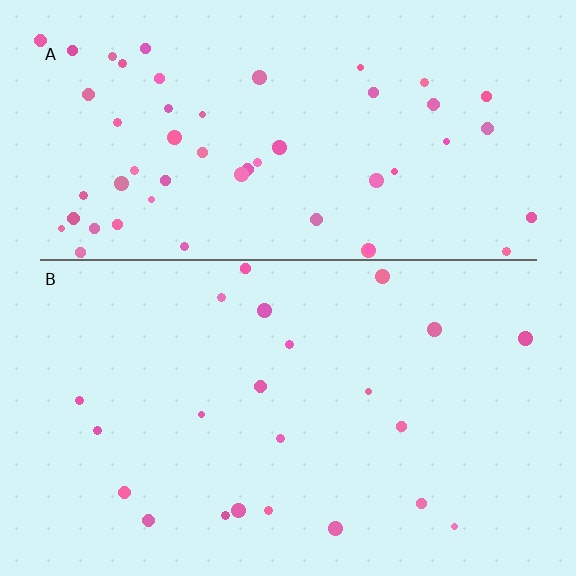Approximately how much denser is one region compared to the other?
Approximately 2.4× — region A over region B.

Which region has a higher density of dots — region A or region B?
A (the top).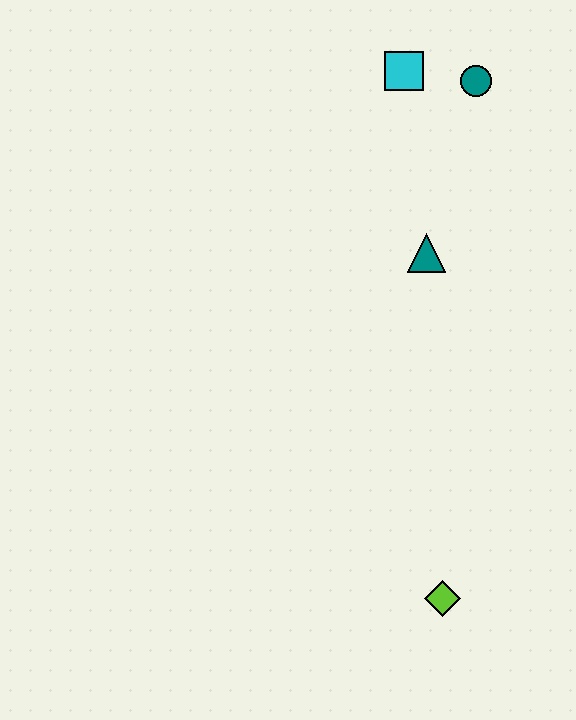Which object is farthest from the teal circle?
The lime diamond is farthest from the teal circle.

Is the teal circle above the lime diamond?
Yes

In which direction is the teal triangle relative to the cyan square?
The teal triangle is below the cyan square.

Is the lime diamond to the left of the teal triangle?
No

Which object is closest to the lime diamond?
The teal triangle is closest to the lime diamond.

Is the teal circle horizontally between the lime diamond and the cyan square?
No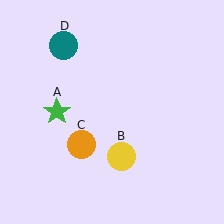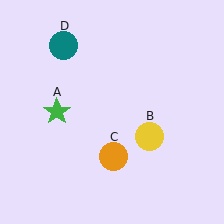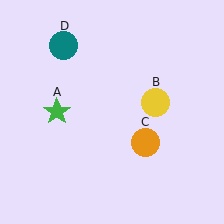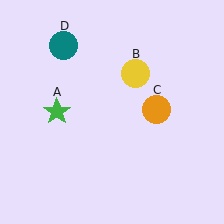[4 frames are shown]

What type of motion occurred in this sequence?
The yellow circle (object B), orange circle (object C) rotated counterclockwise around the center of the scene.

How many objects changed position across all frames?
2 objects changed position: yellow circle (object B), orange circle (object C).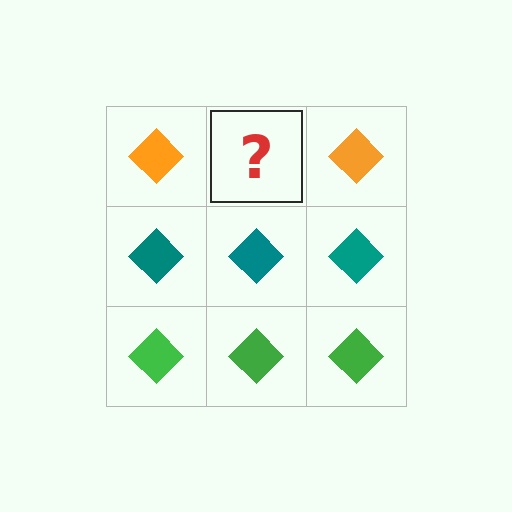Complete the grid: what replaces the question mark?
The question mark should be replaced with an orange diamond.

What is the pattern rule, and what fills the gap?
The rule is that each row has a consistent color. The gap should be filled with an orange diamond.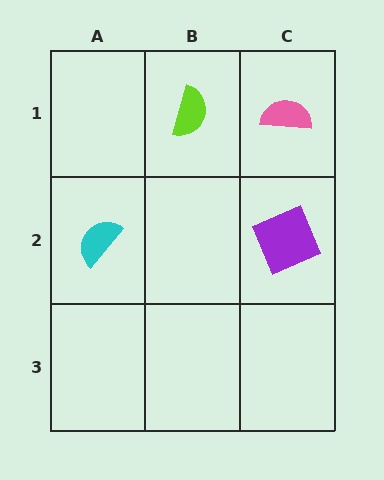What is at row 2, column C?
A purple square.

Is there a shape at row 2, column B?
No, that cell is empty.